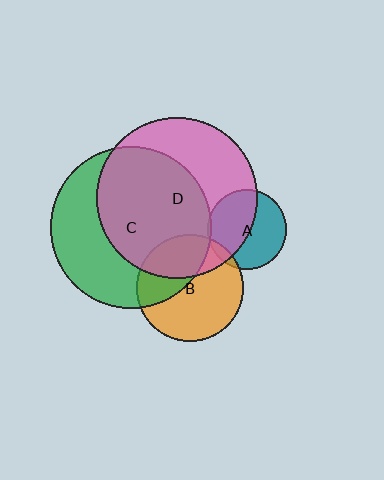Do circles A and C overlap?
Yes.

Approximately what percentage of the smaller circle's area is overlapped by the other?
Approximately 5%.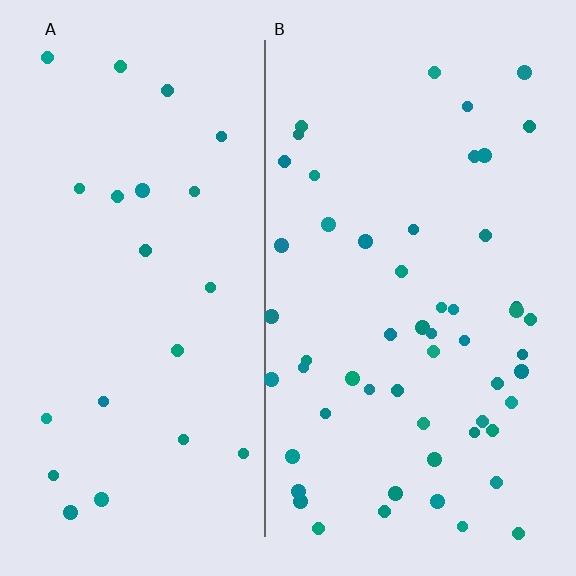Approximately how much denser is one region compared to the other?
Approximately 2.4× — region B over region A.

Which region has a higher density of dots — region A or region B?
B (the right).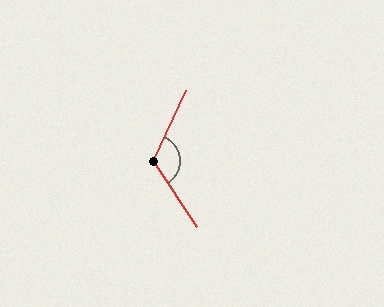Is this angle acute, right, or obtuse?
It is obtuse.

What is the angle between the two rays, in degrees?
Approximately 122 degrees.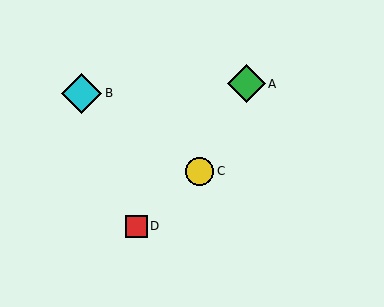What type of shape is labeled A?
Shape A is a green diamond.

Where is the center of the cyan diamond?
The center of the cyan diamond is at (82, 93).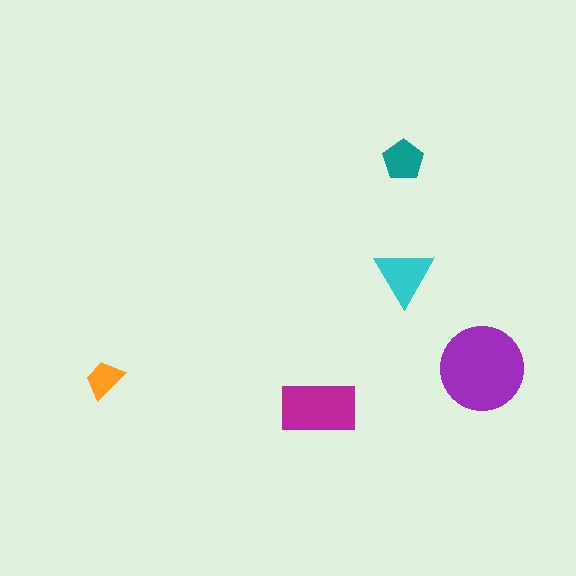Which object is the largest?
The purple circle.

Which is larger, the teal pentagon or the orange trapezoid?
The teal pentagon.